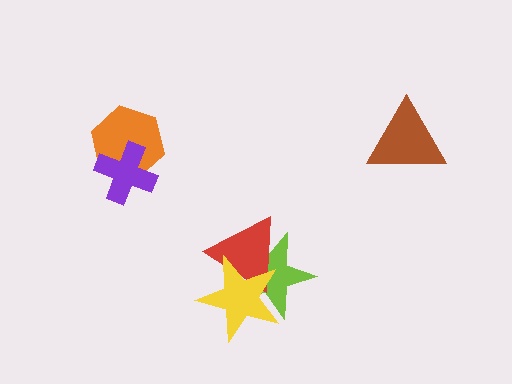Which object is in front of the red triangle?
The yellow star is in front of the red triangle.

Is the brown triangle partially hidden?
No, no other shape covers it.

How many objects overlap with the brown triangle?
0 objects overlap with the brown triangle.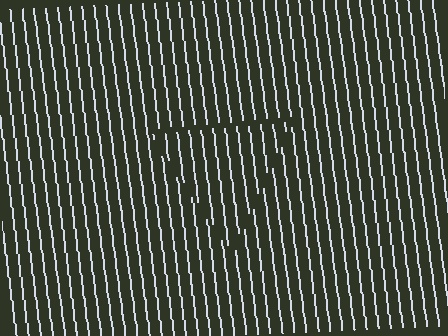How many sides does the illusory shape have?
3 sides — the line-ends trace a triangle.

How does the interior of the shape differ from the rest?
The interior of the shape contains the same grating, shifted by half a period — the contour is defined by the phase discontinuity where line-ends from the inner and outer gratings abut.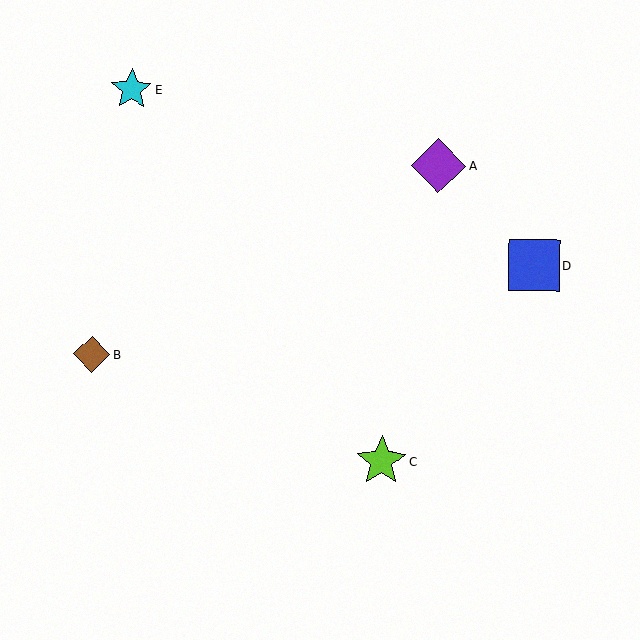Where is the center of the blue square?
The center of the blue square is at (534, 265).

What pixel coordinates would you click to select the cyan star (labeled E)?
Click at (132, 89) to select the cyan star E.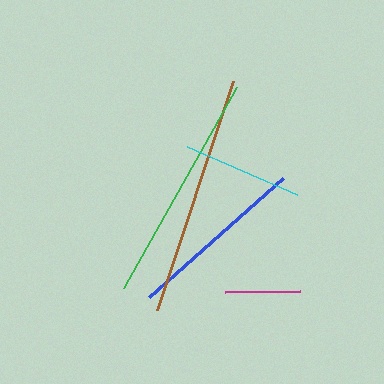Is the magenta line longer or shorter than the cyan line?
The cyan line is longer than the magenta line.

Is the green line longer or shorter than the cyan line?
The green line is longer than the cyan line.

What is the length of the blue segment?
The blue segment is approximately 180 pixels long.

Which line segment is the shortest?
The magenta line is the shortest at approximately 75 pixels.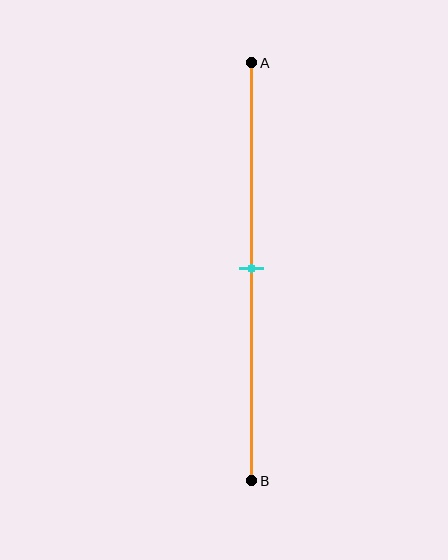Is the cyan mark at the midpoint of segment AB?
Yes, the mark is approximately at the midpoint.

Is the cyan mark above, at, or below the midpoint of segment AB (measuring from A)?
The cyan mark is approximately at the midpoint of segment AB.